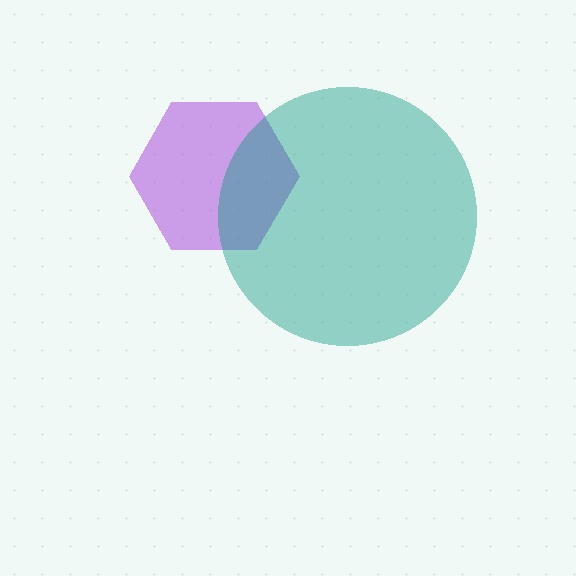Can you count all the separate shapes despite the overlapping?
Yes, there are 2 separate shapes.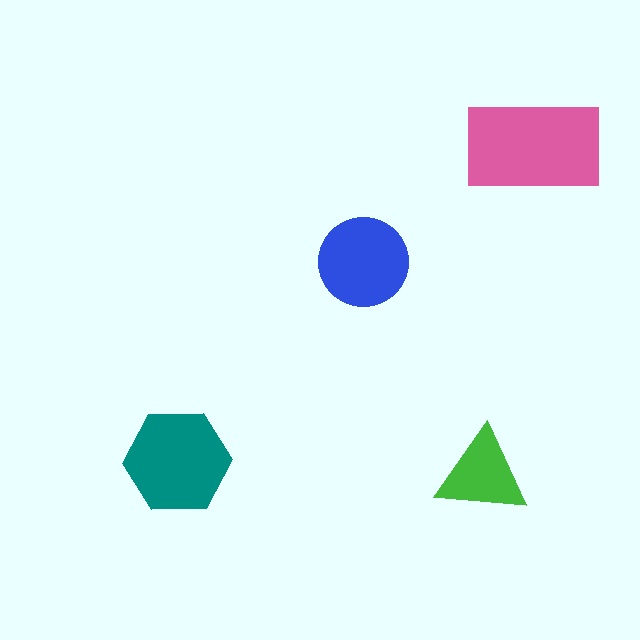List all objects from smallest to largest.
The green triangle, the blue circle, the teal hexagon, the pink rectangle.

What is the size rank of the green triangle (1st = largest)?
4th.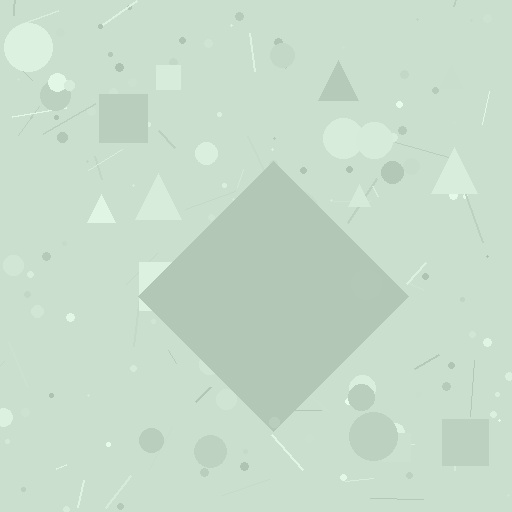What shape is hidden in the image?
A diamond is hidden in the image.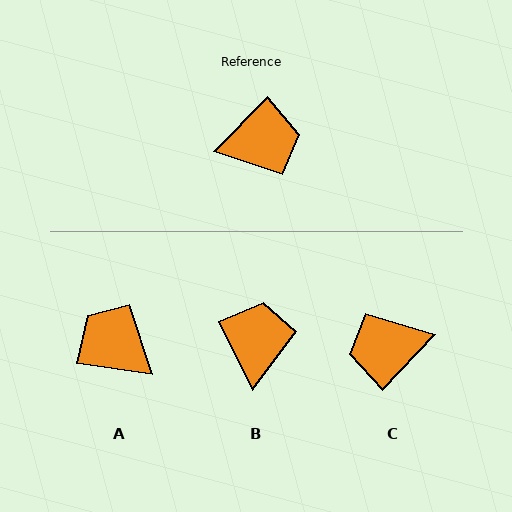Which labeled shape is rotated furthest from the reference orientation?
C, about 178 degrees away.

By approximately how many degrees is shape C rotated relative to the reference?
Approximately 178 degrees clockwise.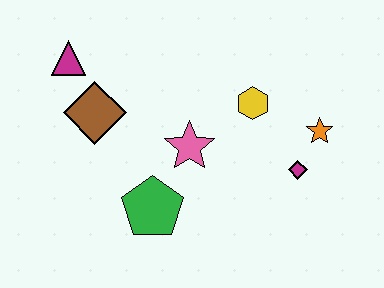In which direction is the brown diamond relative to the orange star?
The brown diamond is to the left of the orange star.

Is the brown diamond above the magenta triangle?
No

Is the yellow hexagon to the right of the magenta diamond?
No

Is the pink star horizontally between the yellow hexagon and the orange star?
No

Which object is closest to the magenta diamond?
The orange star is closest to the magenta diamond.